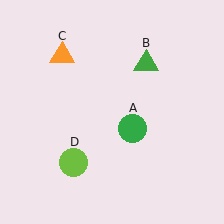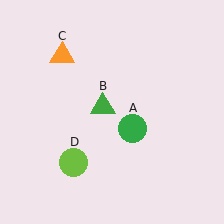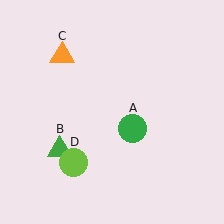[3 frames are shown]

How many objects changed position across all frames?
1 object changed position: green triangle (object B).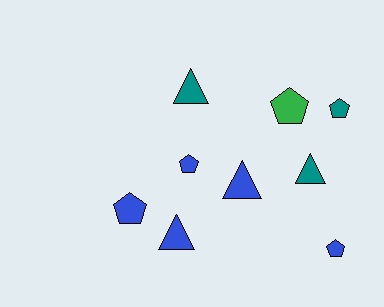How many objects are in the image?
There are 9 objects.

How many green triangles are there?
There are no green triangles.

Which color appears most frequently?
Blue, with 5 objects.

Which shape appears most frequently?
Pentagon, with 5 objects.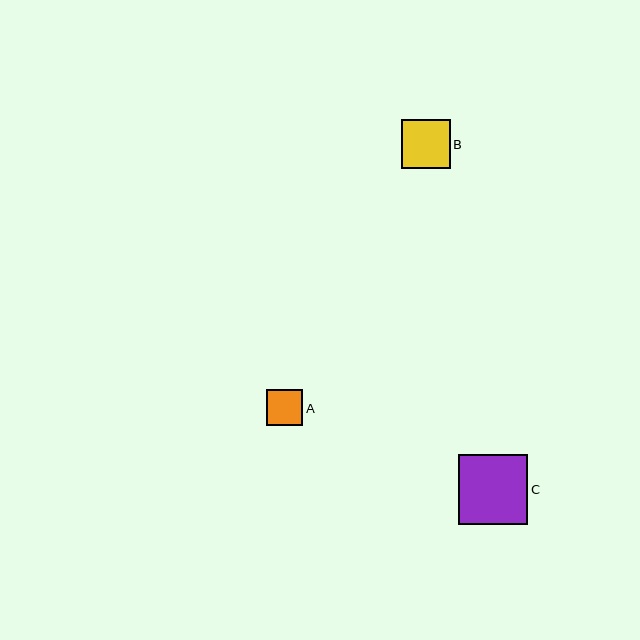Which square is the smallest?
Square A is the smallest with a size of approximately 36 pixels.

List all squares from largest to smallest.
From largest to smallest: C, B, A.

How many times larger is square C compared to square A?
Square C is approximately 1.9 times the size of square A.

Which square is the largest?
Square C is the largest with a size of approximately 70 pixels.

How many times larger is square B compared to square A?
Square B is approximately 1.3 times the size of square A.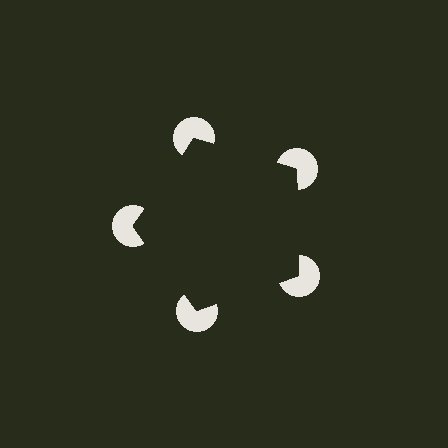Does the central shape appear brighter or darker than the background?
It typically appears slightly darker than the background, even though no actual brightness change is drawn.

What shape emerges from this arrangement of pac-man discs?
An illusory pentagon — its edges are inferred from the aligned wedge cuts in the pac-man discs, not physically drawn.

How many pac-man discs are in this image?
There are 5 — one at each vertex of the illusory pentagon.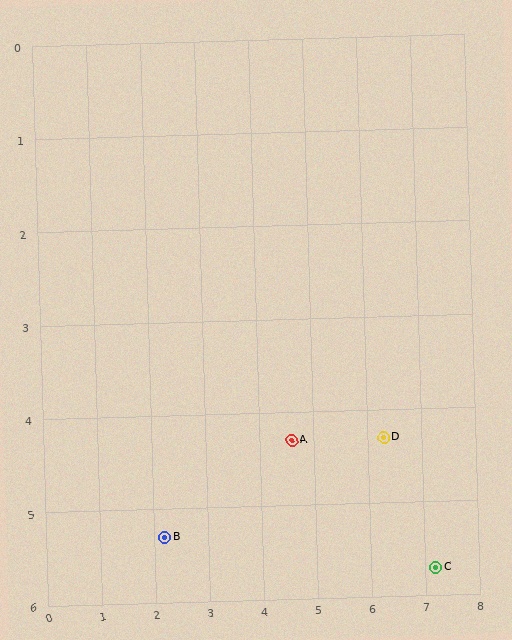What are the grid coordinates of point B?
Point B is at approximately (2.2, 5.3).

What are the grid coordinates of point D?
Point D is at approximately (6.3, 4.3).